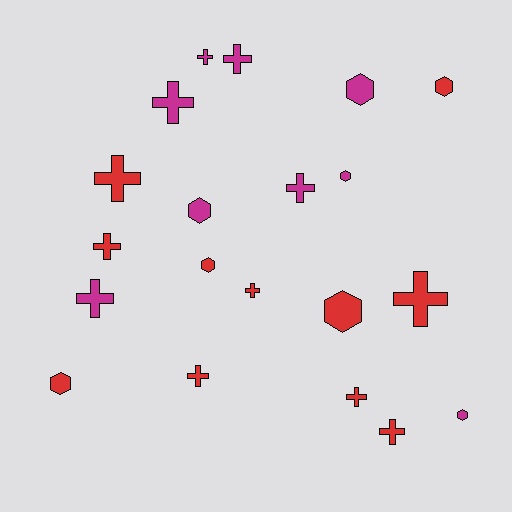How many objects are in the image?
There are 20 objects.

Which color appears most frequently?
Red, with 11 objects.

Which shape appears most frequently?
Cross, with 12 objects.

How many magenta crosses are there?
There are 5 magenta crosses.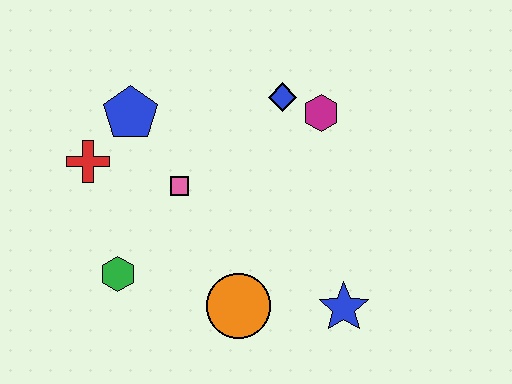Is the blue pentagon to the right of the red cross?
Yes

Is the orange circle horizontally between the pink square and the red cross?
No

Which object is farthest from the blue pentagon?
The blue star is farthest from the blue pentagon.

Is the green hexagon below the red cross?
Yes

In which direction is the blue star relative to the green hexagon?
The blue star is to the right of the green hexagon.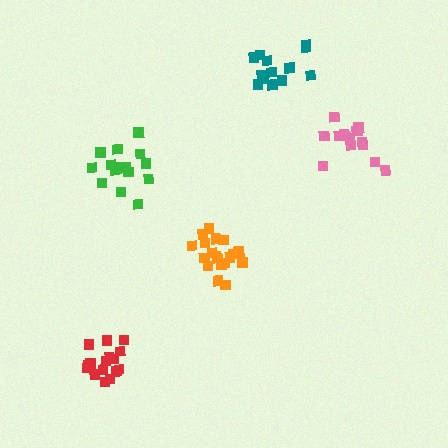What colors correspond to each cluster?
The clusters are colored: orange, red, pink, green, teal.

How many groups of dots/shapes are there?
There are 5 groups.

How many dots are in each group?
Group 1: 19 dots, Group 2: 16 dots, Group 3: 14 dots, Group 4: 16 dots, Group 5: 13 dots (78 total).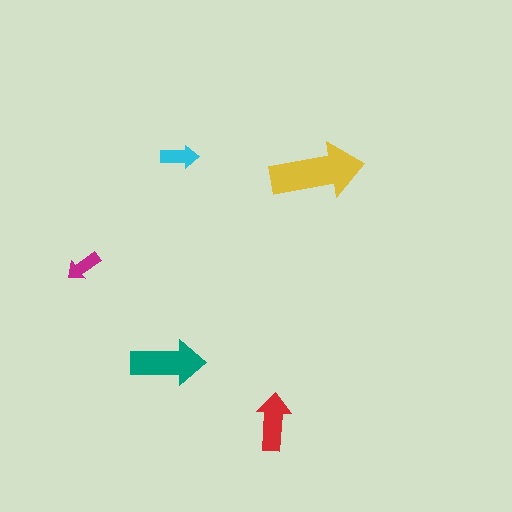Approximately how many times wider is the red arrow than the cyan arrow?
About 1.5 times wider.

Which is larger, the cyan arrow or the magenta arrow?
The cyan one.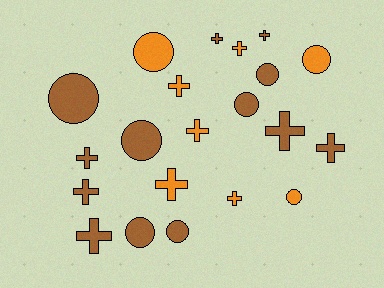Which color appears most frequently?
Brown, with 13 objects.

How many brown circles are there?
There are 6 brown circles.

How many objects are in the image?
There are 21 objects.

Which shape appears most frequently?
Cross, with 12 objects.